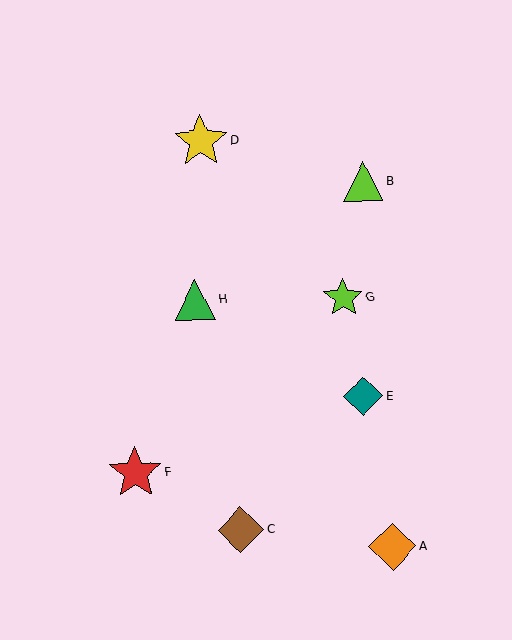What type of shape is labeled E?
Shape E is a teal diamond.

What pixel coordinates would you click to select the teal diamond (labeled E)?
Click at (363, 396) to select the teal diamond E.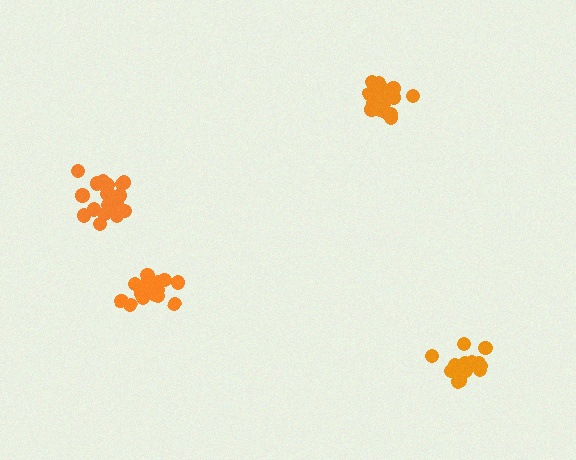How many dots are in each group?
Group 1: 17 dots, Group 2: 20 dots, Group 3: 21 dots, Group 4: 15 dots (73 total).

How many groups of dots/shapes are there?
There are 4 groups.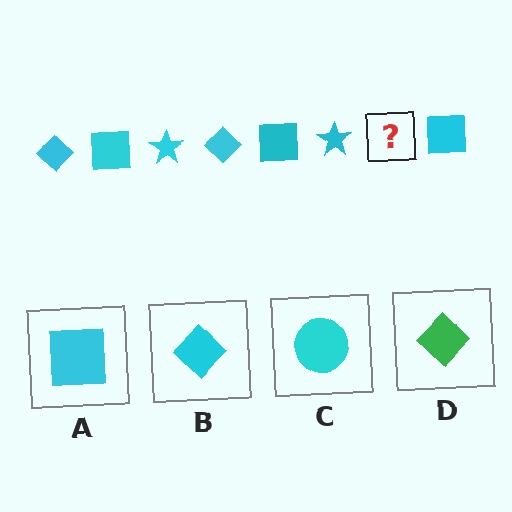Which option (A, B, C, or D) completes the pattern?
B.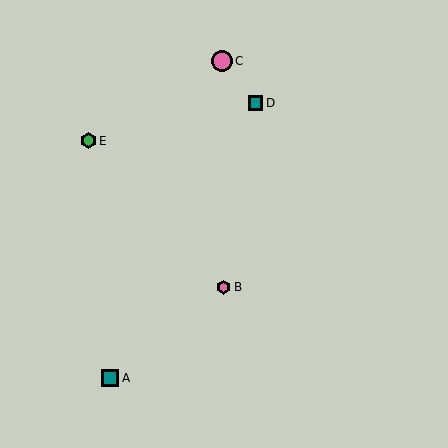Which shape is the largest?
The pink circle (labeled C) is the largest.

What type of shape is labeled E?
Shape E is a green hexagon.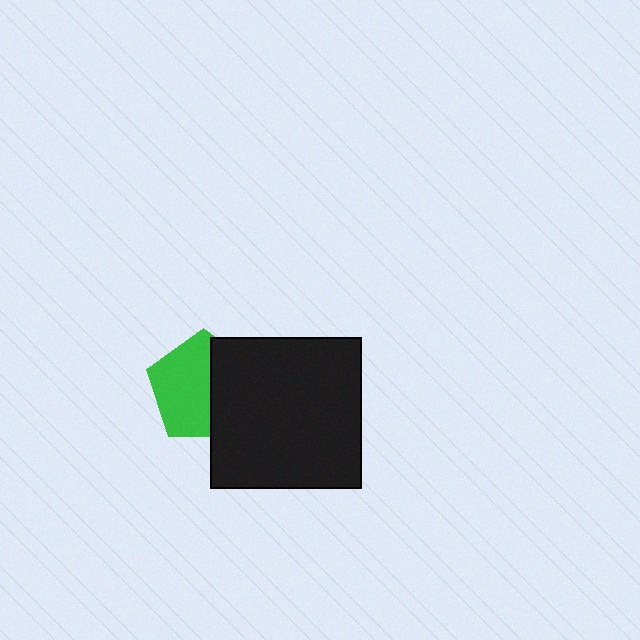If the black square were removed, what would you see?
You would see the complete green pentagon.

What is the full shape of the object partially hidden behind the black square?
The partially hidden object is a green pentagon.